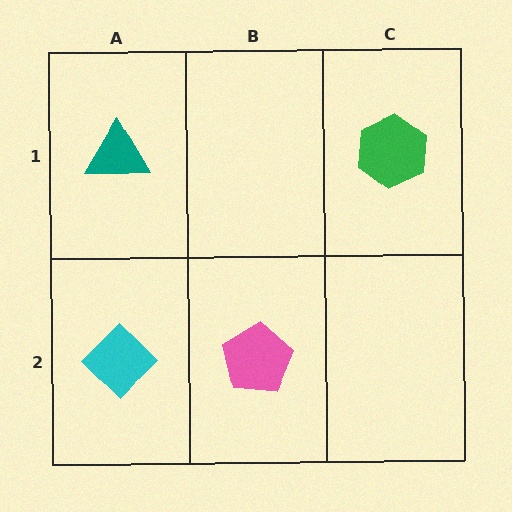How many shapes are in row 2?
2 shapes.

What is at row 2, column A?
A cyan diamond.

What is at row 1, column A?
A teal triangle.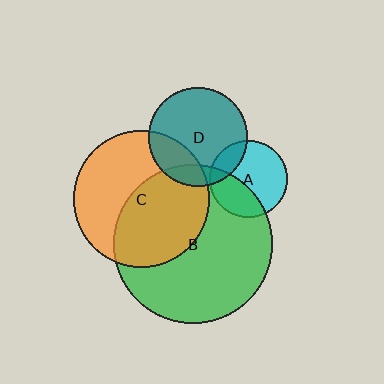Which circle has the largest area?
Circle B (green).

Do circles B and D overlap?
Yes.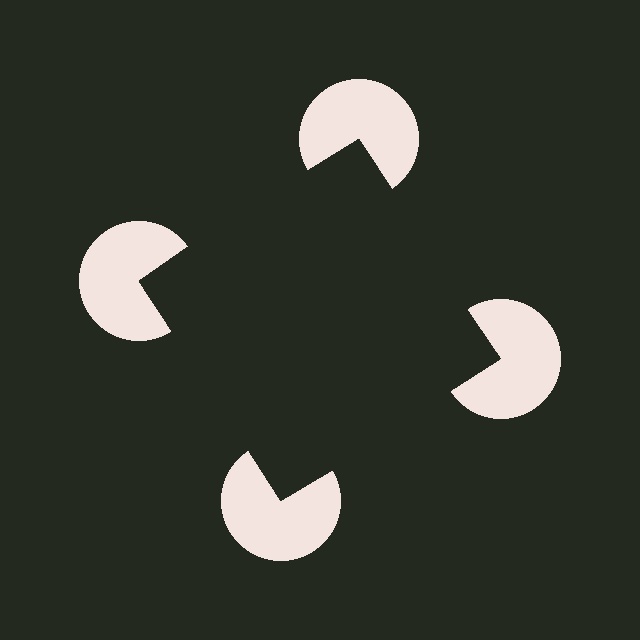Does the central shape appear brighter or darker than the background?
It typically appears slightly darker than the background, even though no actual brightness change is drawn.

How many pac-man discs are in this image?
There are 4 — one at each vertex of the illusory square.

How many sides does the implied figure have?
4 sides.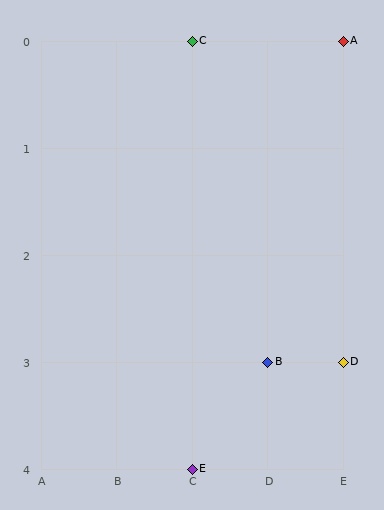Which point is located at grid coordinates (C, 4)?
Point E is at (C, 4).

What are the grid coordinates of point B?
Point B is at grid coordinates (D, 3).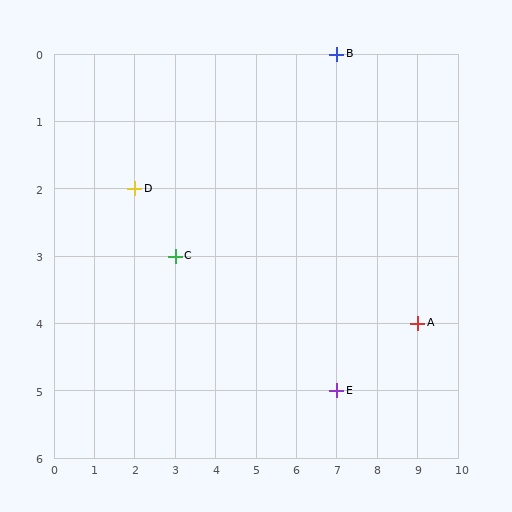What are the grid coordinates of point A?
Point A is at grid coordinates (9, 4).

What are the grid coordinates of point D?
Point D is at grid coordinates (2, 2).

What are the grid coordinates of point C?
Point C is at grid coordinates (3, 3).